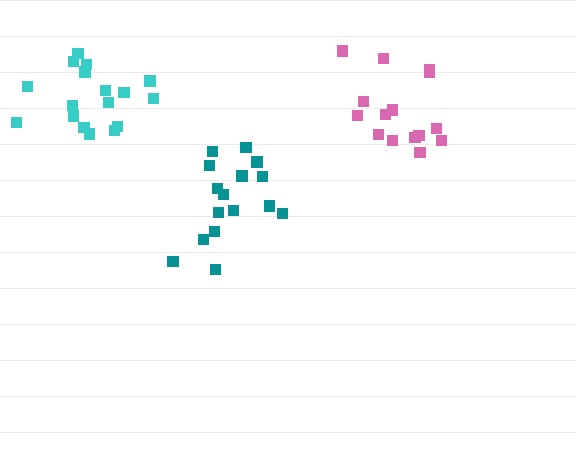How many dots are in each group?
Group 1: 16 dots, Group 2: 17 dots, Group 3: 15 dots (48 total).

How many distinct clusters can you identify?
There are 3 distinct clusters.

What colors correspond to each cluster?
The clusters are colored: teal, cyan, pink.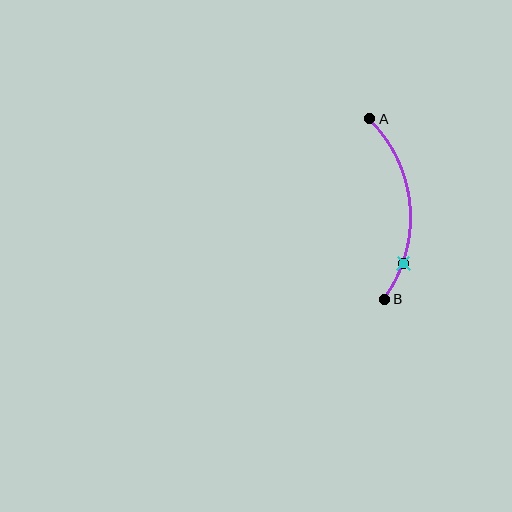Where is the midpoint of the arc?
The arc midpoint is the point on the curve farthest from the straight line joining A and B. It sits to the right of that line.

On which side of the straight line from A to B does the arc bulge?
The arc bulges to the right of the straight line connecting A and B.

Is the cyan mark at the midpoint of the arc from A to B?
No. The cyan mark lies on the arc but is closer to endpoint B. The arc midpoint would be at the point on the curve equidistant along the arc from both A and B.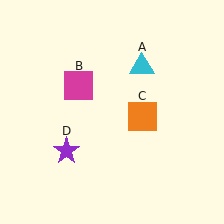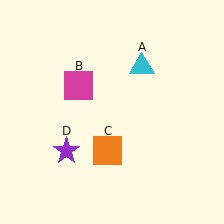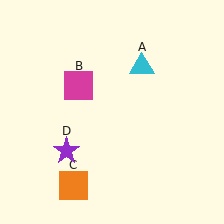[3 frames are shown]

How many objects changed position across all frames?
1 object changed position: orange square (object C).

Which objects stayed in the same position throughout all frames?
Cyan triangle (object A) and magenta square (object B) and purple star (object D) remained stationary.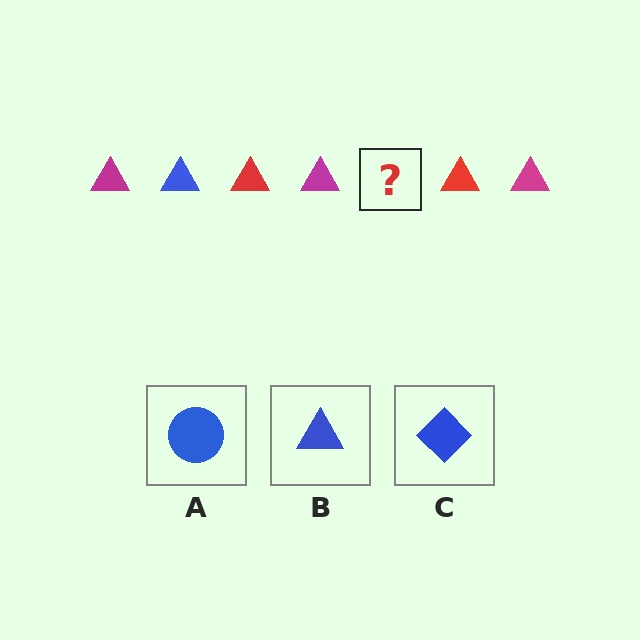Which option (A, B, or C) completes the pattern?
B.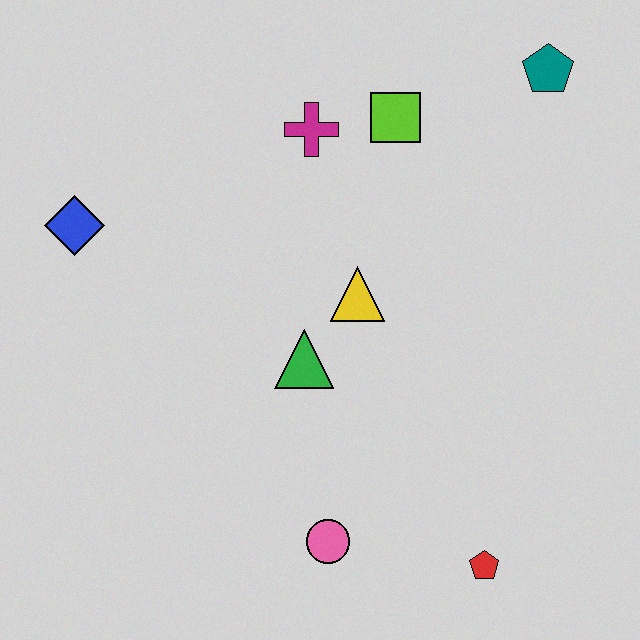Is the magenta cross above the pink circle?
Yes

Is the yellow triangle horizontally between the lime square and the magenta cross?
Yes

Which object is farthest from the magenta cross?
The red pentagon is farthest from the magenta cross.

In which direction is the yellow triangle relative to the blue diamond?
The yellow triangle is to the right of the blue diamond.